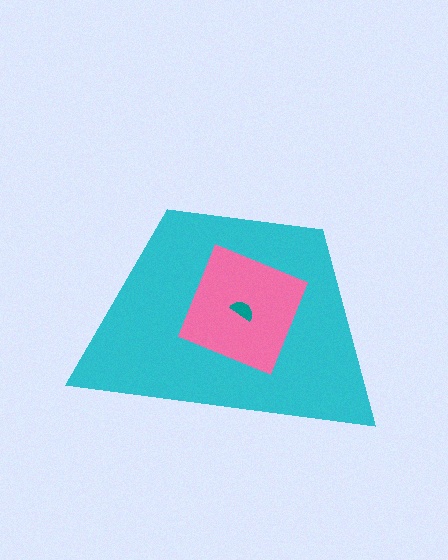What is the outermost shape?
The cyan trapezoid.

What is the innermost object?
The teal semicircle.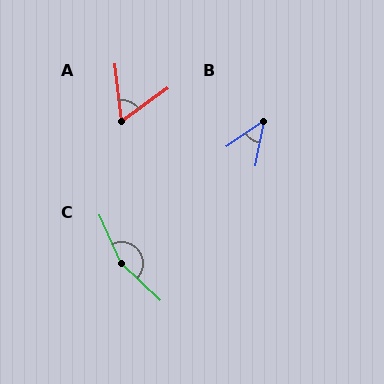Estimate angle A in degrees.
Approximately 60 degrees.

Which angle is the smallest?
B, at approximately 44 degrees.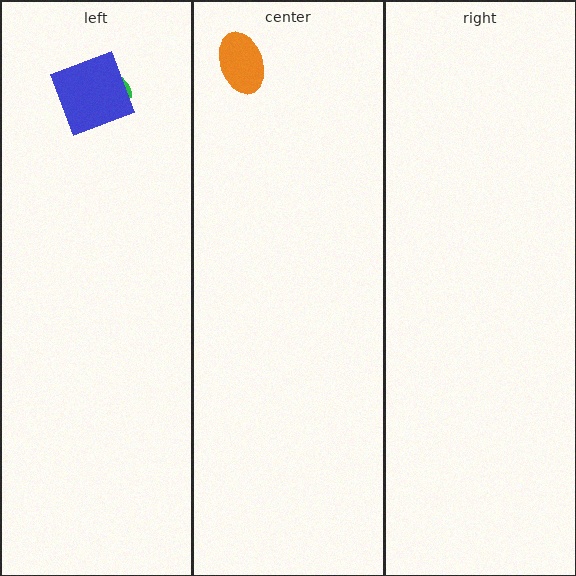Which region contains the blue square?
The left region.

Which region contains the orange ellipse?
The center region.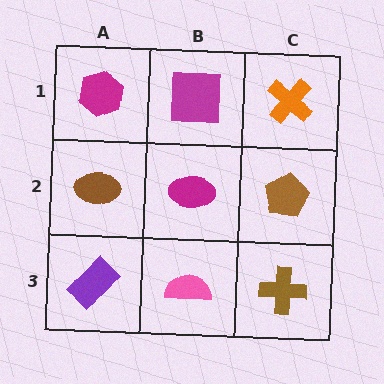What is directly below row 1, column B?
A magenta ellipse.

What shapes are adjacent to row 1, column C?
A brown pentagon (row 2, column C), a magenta square (row 1, column B).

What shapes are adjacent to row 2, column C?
An orange cross (row 1, column C), a brown cross (row 3, column C), a magenta ellipse (row 2, column B).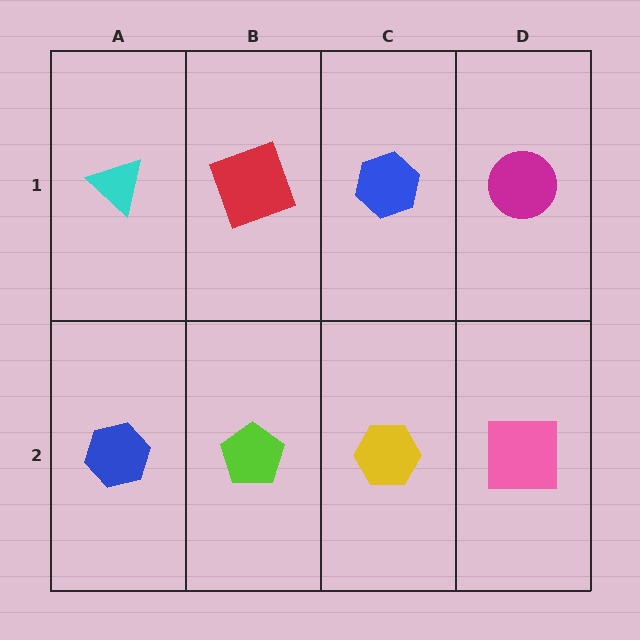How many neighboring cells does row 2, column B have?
3.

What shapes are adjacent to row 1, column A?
A blue hexagon (row 2, column A), a red square (row 1, column B).